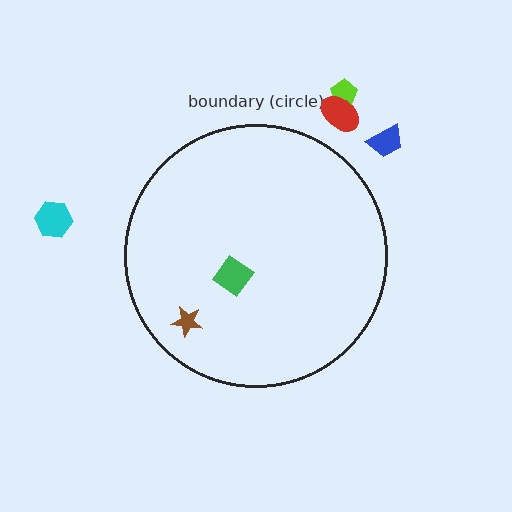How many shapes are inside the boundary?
2 inside, 4 outside.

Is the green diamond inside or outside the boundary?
Inside.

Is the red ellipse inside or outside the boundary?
Outside.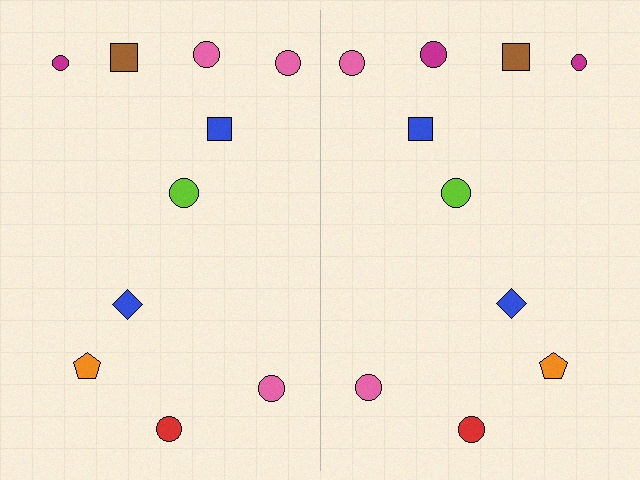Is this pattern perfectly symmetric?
No, the pattern is not perfectly symmetric. The magenta circle on the right side breaks the symmetry — its mirror counterpart is pink.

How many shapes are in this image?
There are 20 shapes in this image.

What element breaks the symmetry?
The magenta circle on the right side breaks the symmetry — its mirror counterpart is pink.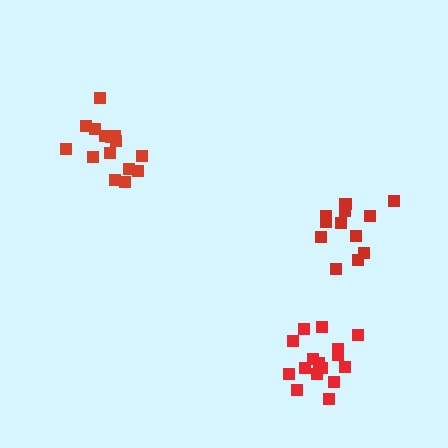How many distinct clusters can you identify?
There are 3 distinct clusters.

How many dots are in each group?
Group 1: 12 dots, Group 2: 15 dots, Group 3: 16 dots (43 total).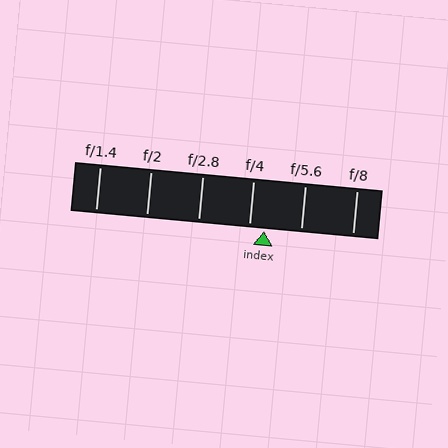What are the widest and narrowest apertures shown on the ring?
The widest aperture shown is f/1.4 and the narrowest is f/8.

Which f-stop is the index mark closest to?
The index mark is closest to f/4.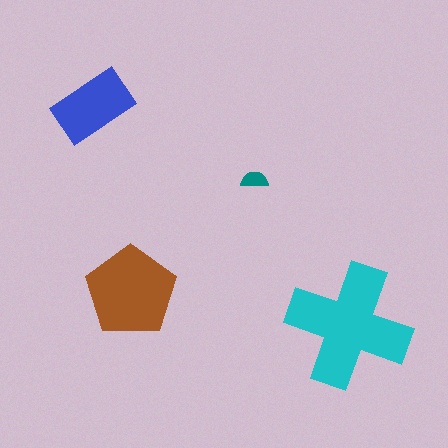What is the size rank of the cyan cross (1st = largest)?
1st.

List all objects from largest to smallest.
The cyan cross, the brown pentagon, the blue rectangle, the teal semicircle.